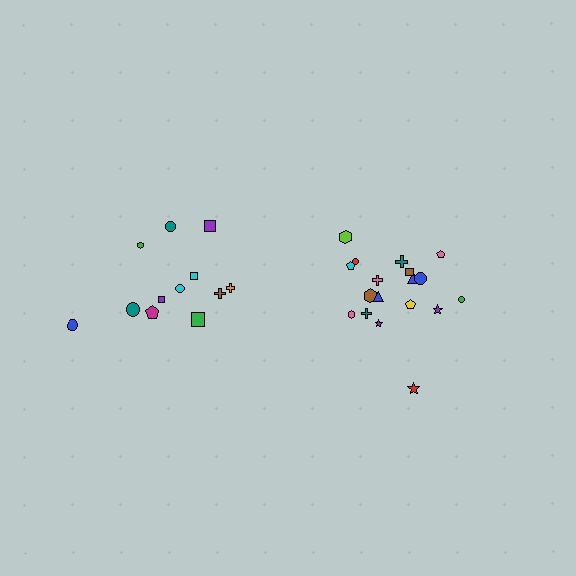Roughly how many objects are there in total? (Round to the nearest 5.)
Roughly 30 objects in total.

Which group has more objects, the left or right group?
The right group.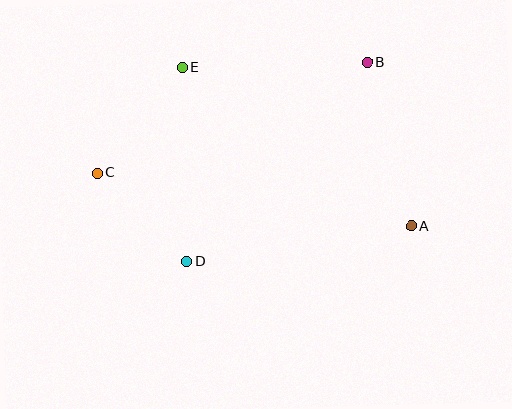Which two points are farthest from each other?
Points A and C are farthest from each other.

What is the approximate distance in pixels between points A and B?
The distance between A and B is approximately 170 pixels.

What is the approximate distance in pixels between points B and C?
The distance between B and C is approximately 292 pixels.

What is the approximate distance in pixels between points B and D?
The distance between B and D is approximately 269 pixels.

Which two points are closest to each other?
Points C and D are closest to each other.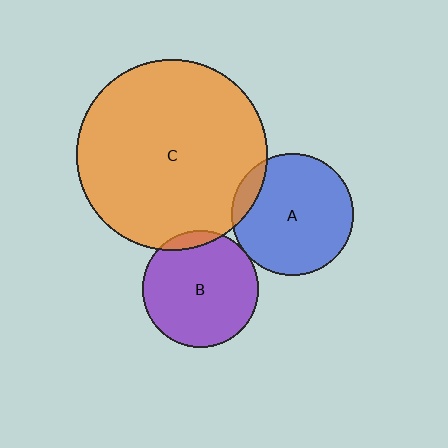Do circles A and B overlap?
Yes.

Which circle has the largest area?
Circle C (orange).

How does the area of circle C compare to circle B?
Approximately 2.7 times.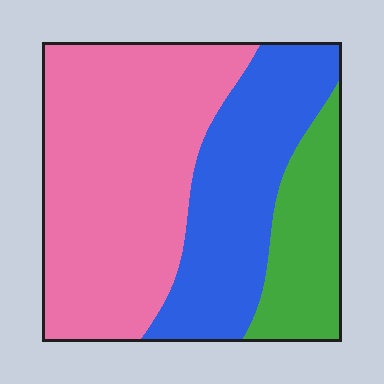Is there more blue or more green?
Blue.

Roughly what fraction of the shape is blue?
Blue covers 31% of the shape.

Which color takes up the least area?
Green, at roughly 20%.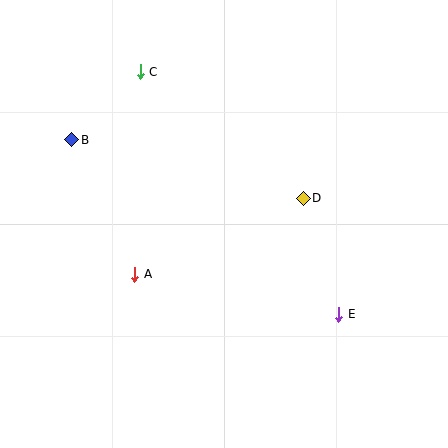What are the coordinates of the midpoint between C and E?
The midpoint between C and E is at (240, 193).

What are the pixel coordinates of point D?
Point D is at (303, 198).